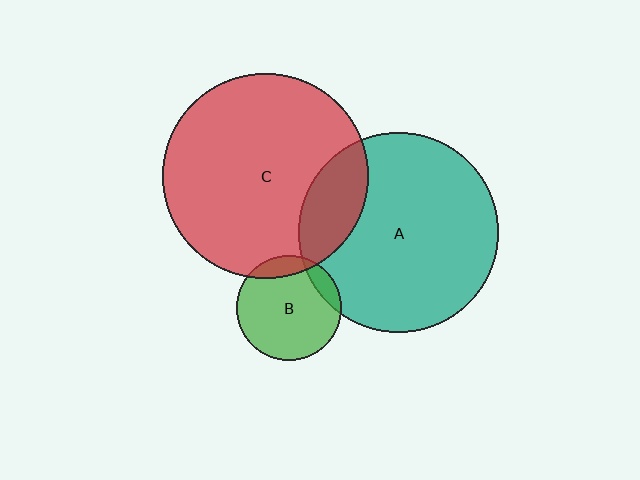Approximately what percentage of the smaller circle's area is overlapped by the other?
Approximately 20%.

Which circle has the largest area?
Circle C (red).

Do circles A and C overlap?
Yes.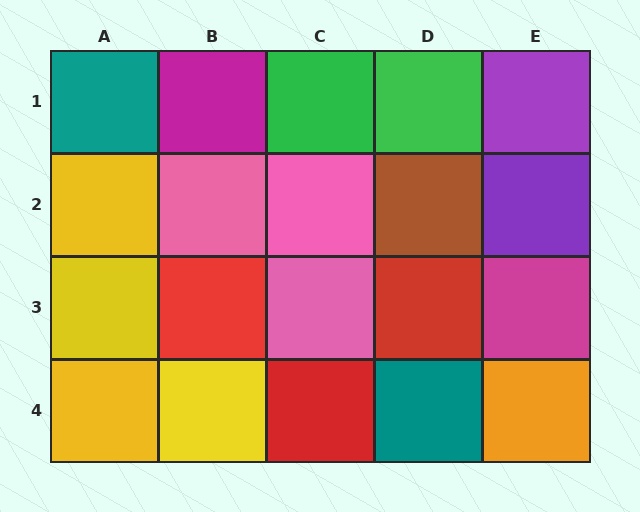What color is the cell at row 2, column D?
Brown.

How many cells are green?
2 cells are green.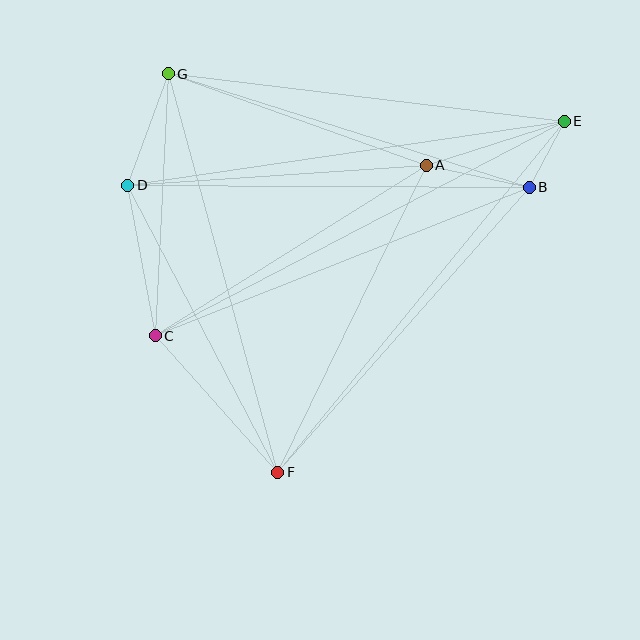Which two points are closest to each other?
Points B and E are closest to each other.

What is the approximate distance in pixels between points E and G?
The distance between E and G is approximately 399 pixels.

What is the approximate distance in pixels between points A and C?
The distance between A and C is approximately 320 pixels.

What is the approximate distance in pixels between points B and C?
The distance between B and C is approximately 402 pixels.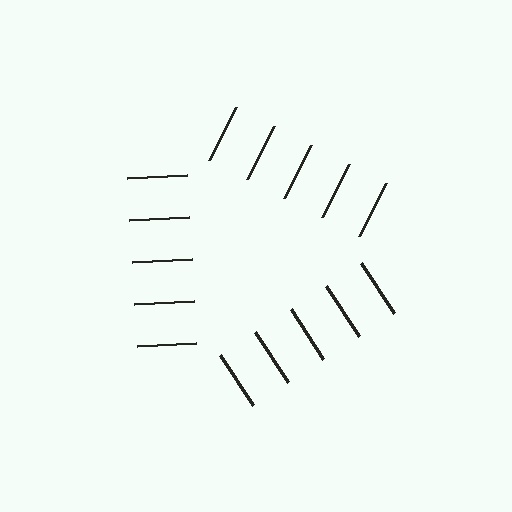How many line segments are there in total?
15 — 5 along each of the 3 edges.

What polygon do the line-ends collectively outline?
An illusory triangle — the line segments terminate on its edges but no continuous stroke is drawn.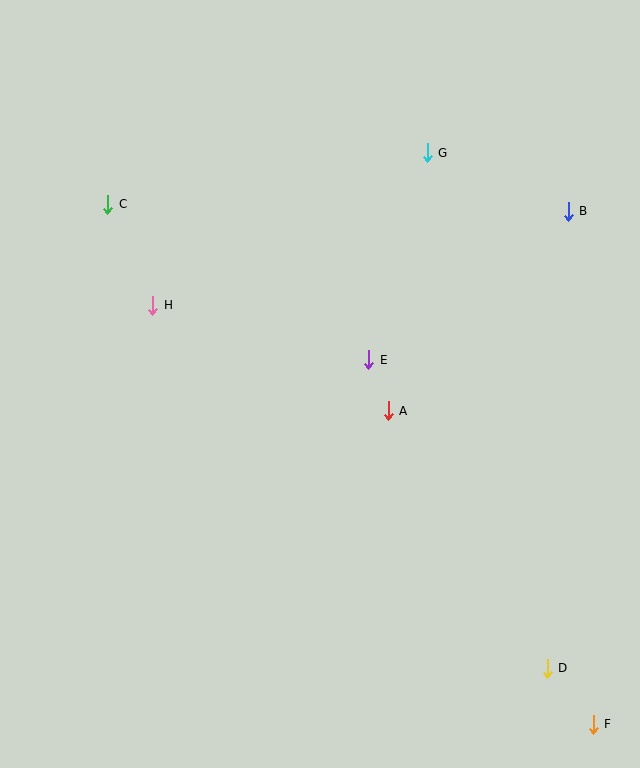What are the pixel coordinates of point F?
Point F is at (593, 724).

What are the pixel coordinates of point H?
Point H is at (153, 305).